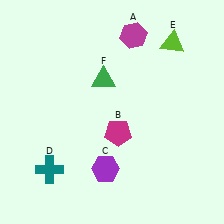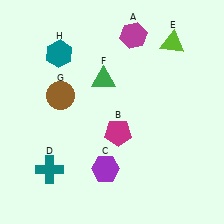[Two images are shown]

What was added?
A brown circle (G), a teal hexagon (H) were added in Image 2.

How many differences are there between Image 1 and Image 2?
There are 2 differences between the two images.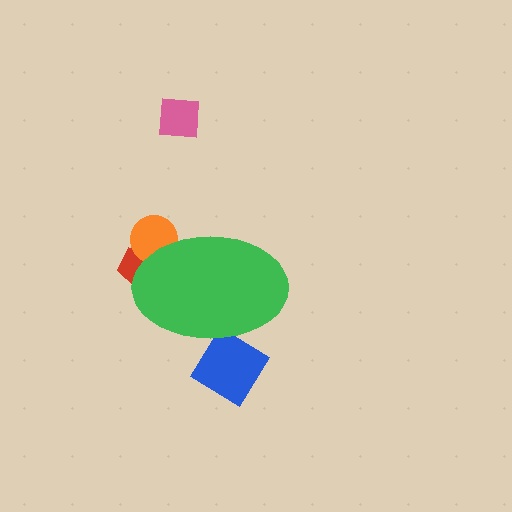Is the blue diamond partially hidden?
Yes, the blue diamond is partially hidden behind the green ellipse.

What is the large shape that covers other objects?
A green ellipse.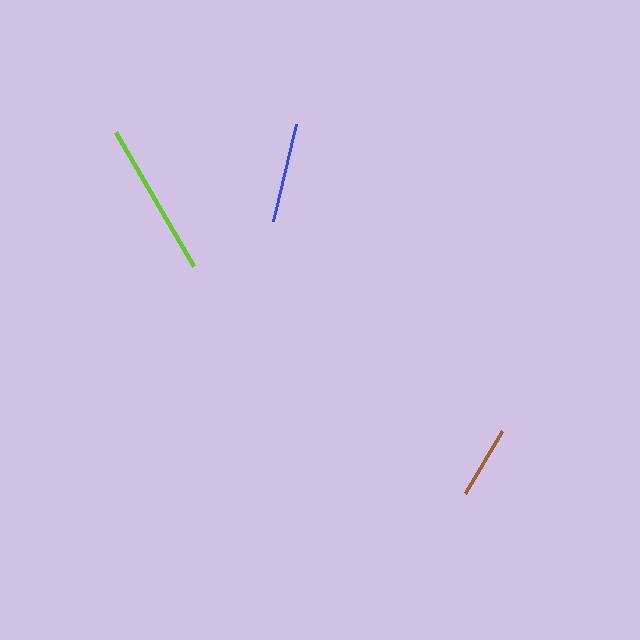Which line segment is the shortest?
The brown line is the shortest at approximately 72 pixels.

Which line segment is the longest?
The lime line is the longest at approximately 156 pixels.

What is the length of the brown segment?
The brown segment is approximately 72 pixels long.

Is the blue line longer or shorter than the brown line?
The blue line is longer than the brown line.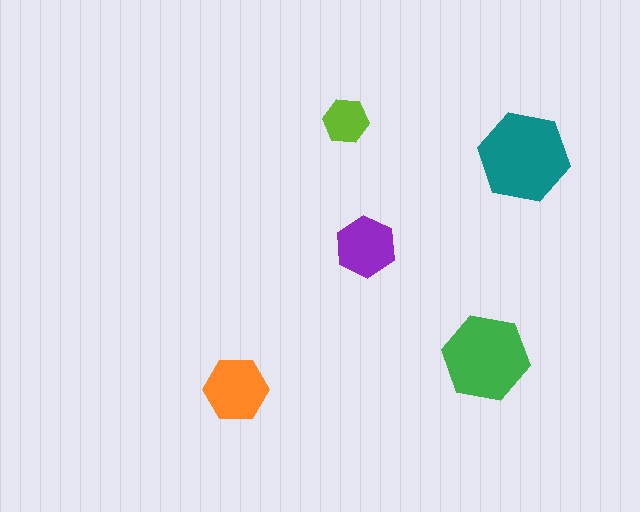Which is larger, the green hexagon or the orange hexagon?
The green one.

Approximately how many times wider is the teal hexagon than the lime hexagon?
About 2 times wider.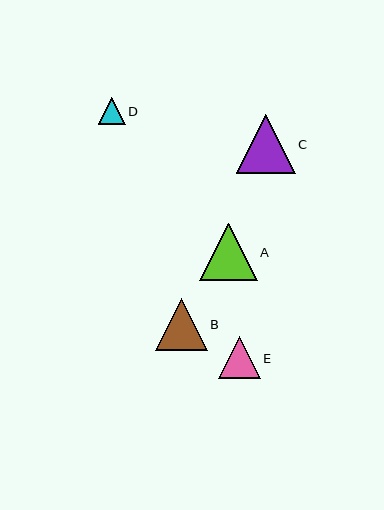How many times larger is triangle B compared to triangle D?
Triangle B is approximately 1.9 times the size of triangle D.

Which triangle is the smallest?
Triangle D is the smallest with a size of approximately 27 pixels.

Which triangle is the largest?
Triangle C is the largest with a size of approximately 59 pixels.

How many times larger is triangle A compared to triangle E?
Triangle A is approximately 1.4 times the size of triangle E.